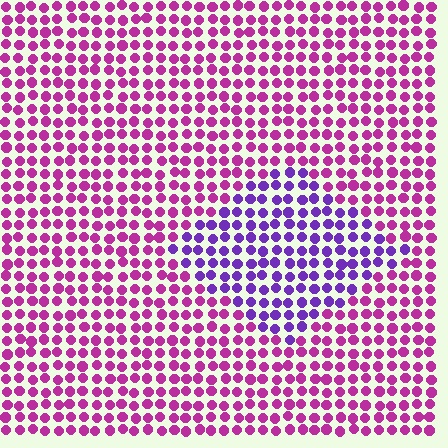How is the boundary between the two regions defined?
The boundary is defined purely by a slight shift in hue (about 43 degrees). Spacing, size, and orientation are identical on both sides.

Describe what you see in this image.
The image is filled with small magenta elements in a uniform arrangement. A diamond-shaped region is visible where the elements are tinted to a slightly different hue, forming a subtle color boundary.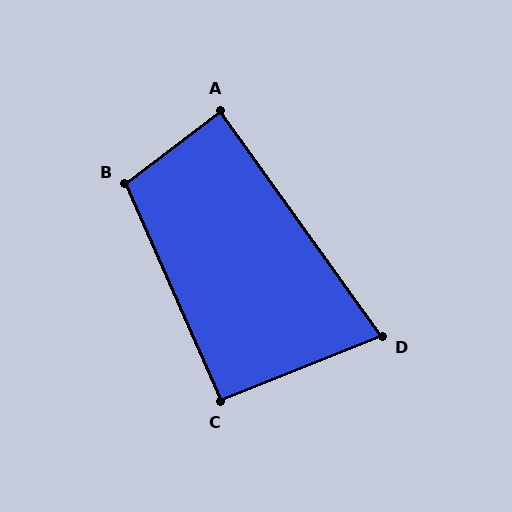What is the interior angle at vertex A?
Approximately 88 degrees (approximately right).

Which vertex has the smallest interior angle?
D, at approximately 76 degrees.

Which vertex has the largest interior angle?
B, at approximately 104 degrees.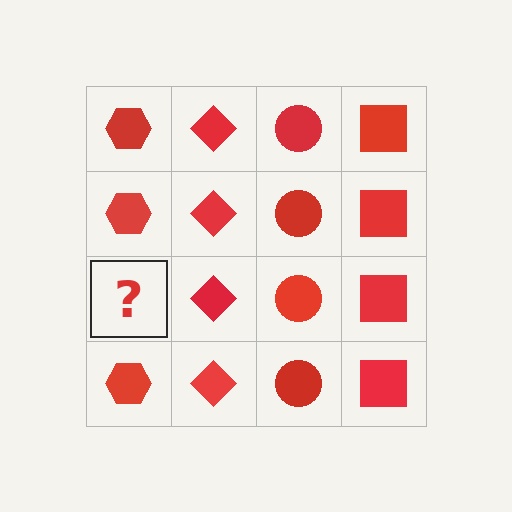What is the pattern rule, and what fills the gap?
The rule is that each column has a consistent shape. The gap should be filled with a red hexagon.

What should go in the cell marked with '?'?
The missing cell should contain a red hexagon.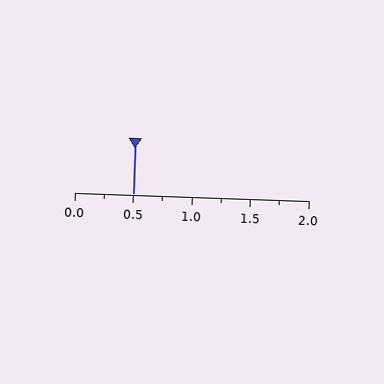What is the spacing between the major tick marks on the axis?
The major ticks are spaced 0.5 apart.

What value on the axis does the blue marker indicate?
The marker indicates approximately 0.5.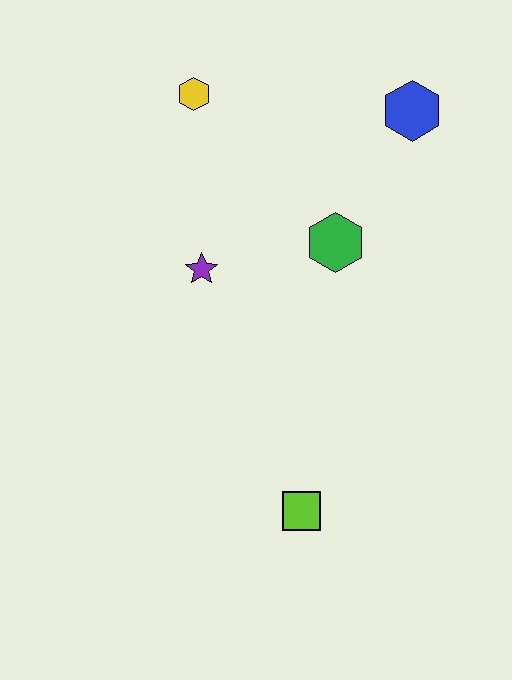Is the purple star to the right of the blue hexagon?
No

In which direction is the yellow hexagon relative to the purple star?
The yellow hexagon is above the purple star.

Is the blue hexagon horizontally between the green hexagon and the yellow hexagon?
No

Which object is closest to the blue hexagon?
The green hexagon is closest to the blue hexagon.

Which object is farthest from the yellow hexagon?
The lime square is farthest from the yellow hexagon.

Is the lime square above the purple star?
No